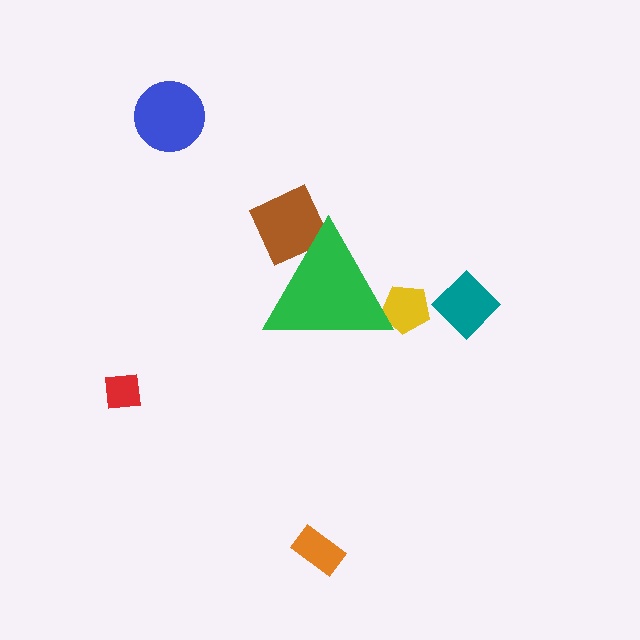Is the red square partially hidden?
No, the red square is fully visible.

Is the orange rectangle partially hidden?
No, the orange rectangle is fully visible.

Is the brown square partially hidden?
Yes, the brown square is partially hidden behind the green triangle.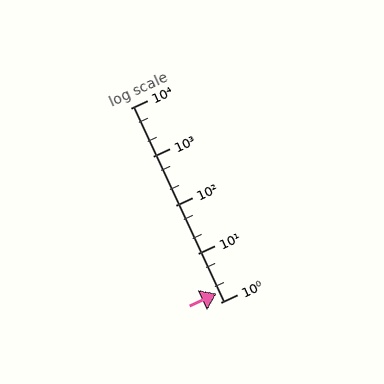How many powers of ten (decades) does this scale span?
The scale spans 4 decades, from 1 to 10000.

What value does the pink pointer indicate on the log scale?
The pointer indicates approximately 1.5.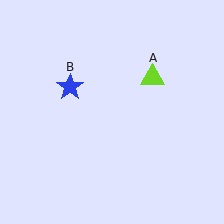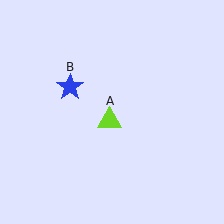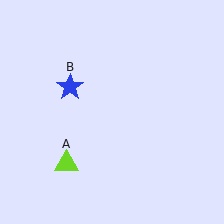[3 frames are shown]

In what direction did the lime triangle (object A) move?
The lime triangle (object A) moved down and to the left.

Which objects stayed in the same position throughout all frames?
Blue star (object B) remained stationary.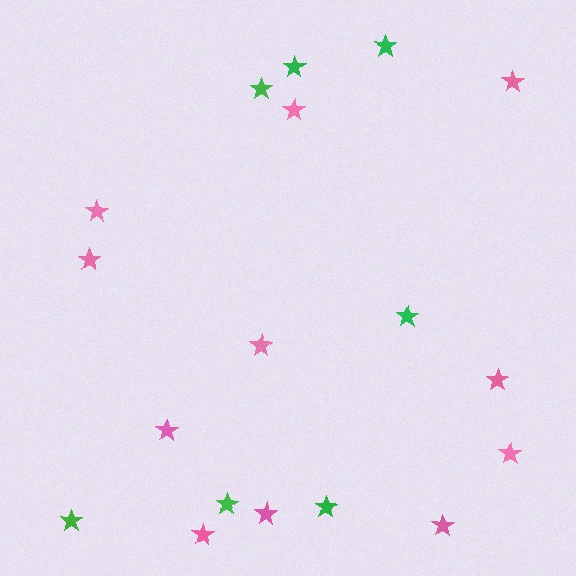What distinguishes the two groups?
There are 2 groups: one group of green stars (7) and one group of pink stars (11).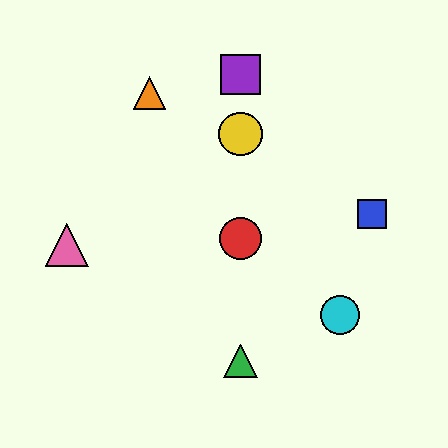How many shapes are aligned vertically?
4 shapes (the red circle, the green triangle, the yellow circle, the purple square) are aligned vertically.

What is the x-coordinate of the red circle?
The red circle is at x≈240.